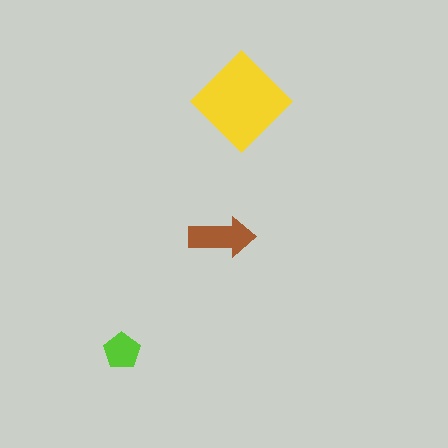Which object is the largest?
The yellow diamond.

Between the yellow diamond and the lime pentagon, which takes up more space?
The yellow diamond.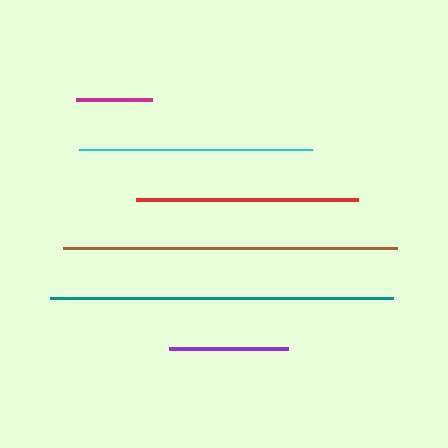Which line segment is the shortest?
The magenta line is the shortest at approximately 76 pixels.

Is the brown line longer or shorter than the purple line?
The brown line is longer than the purple line.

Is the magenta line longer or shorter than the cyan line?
The cyan line is longer than the magenta line.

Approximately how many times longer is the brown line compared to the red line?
The brown line is approximately 1.5 times the length of the red line.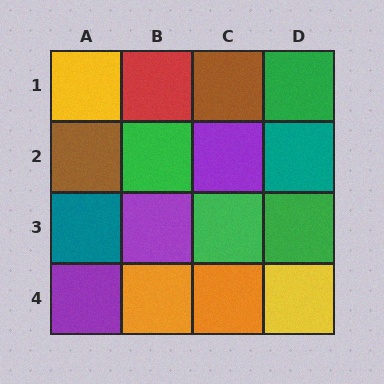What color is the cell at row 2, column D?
Teal.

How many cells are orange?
2 cells are orange.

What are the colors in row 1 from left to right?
Yellow, red, brown, green.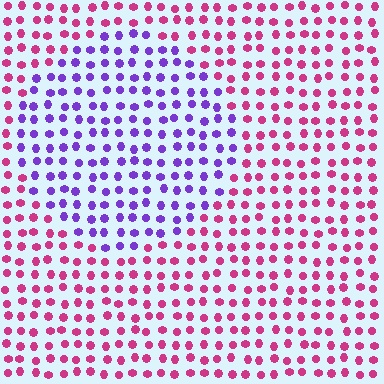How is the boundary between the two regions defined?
The boundary is defined purely by a slight shift in hue (about 61 degrees). Spacing, size, and orientation are identical on both sides.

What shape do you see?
I see a circle.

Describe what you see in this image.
The image is filled with small magenta elements in a uniform arrangement. A circle-shaped region is visible where the elements are tinted to a slightly different hue, forming a subtle color boundary.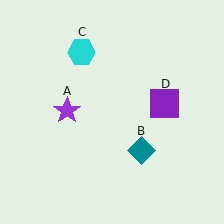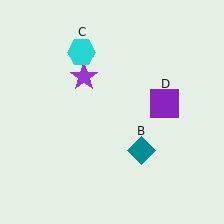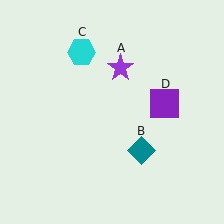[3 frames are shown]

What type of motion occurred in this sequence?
The purple star (object A) rotated clockwise around the center of the scene.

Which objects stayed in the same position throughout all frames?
Teal diamond (object B) and cyan hexagon (object C) and purple square (object D) remained stationary.